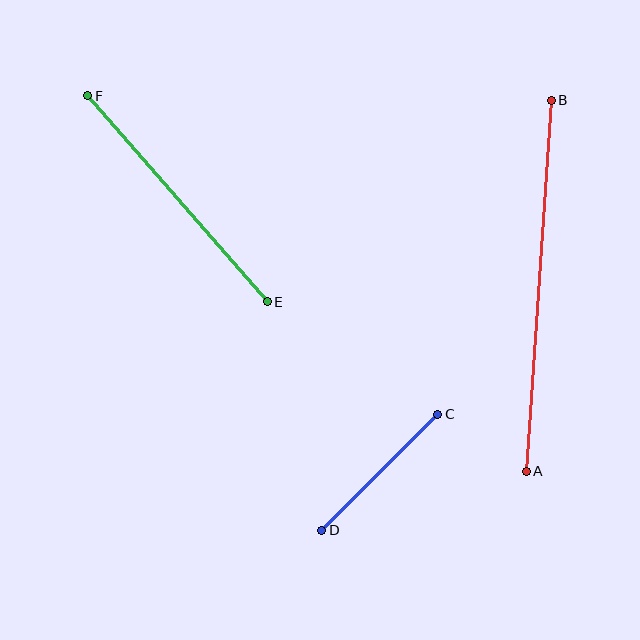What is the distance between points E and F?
The distance is approximately 273 pixels.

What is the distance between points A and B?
The distance is approximately 372 pixels.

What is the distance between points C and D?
The distance is approximately 164 pixels.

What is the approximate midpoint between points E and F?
The midpoint is at approximately (177, 199) pixels.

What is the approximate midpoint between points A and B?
The midpoint is at approximately (539, 286) pixels.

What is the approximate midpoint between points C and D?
The midpoint is at approximately (380, 472) pixels.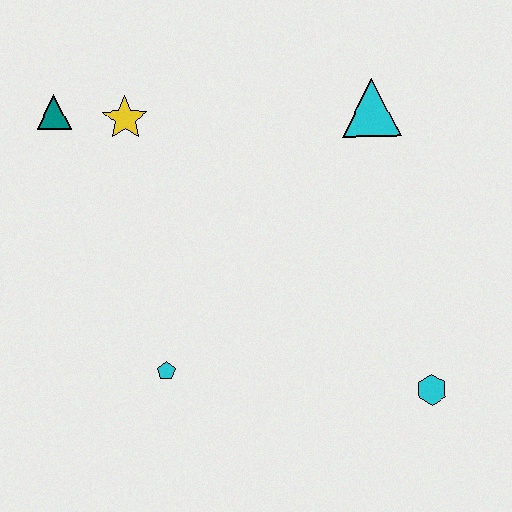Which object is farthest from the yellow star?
The cyan hexagon is farthest from the yellow star.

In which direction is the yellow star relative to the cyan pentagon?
The yellow star is above the cyan pentagon.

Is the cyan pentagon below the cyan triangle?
Yes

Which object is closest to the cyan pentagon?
The yellow star is closest to the cyan pentagon.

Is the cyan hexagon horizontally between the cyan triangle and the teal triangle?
No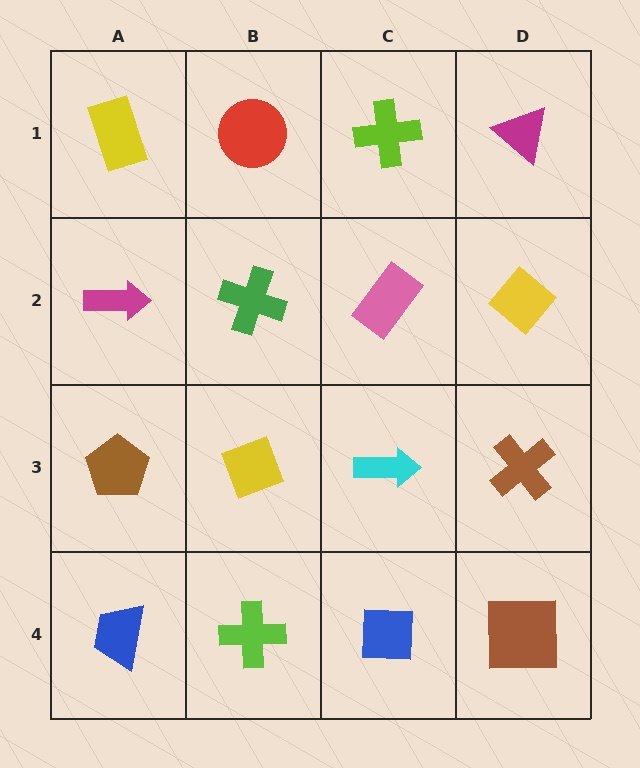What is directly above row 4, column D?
A brown cross.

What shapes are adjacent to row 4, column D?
A brown cross (row 3, column D), a blue square (row 4, column C).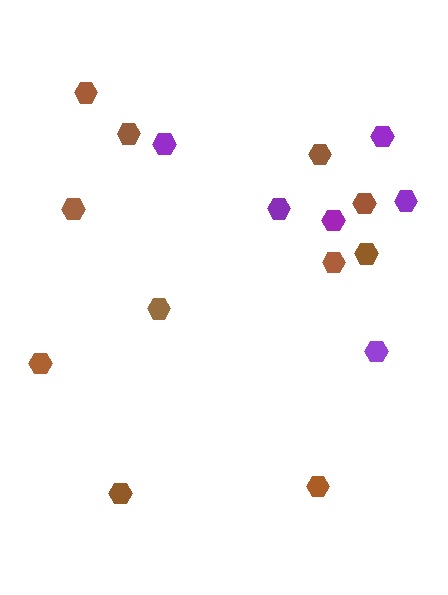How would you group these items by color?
There are 2 groups: one group of brown hexagons (11) and one group of purple hexagons (6).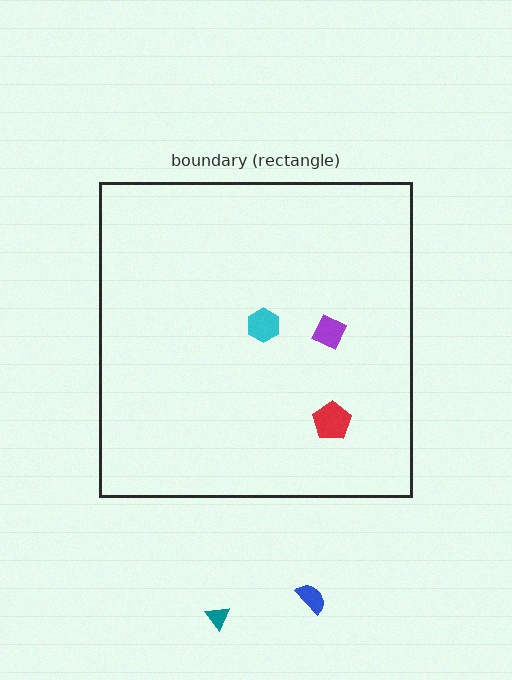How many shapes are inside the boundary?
3 inside, 2 outside.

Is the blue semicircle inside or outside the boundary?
Outside.